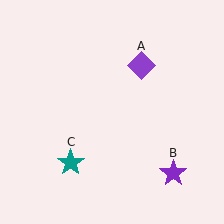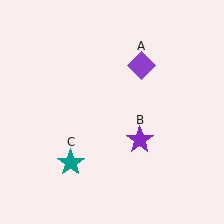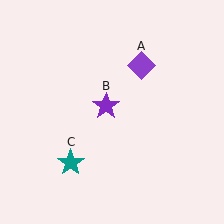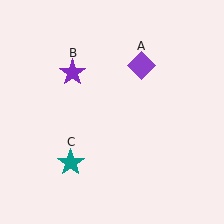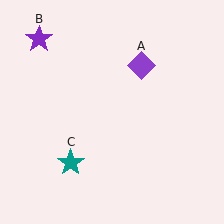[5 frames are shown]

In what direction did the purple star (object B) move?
The purple star (object B) moved up and to the left.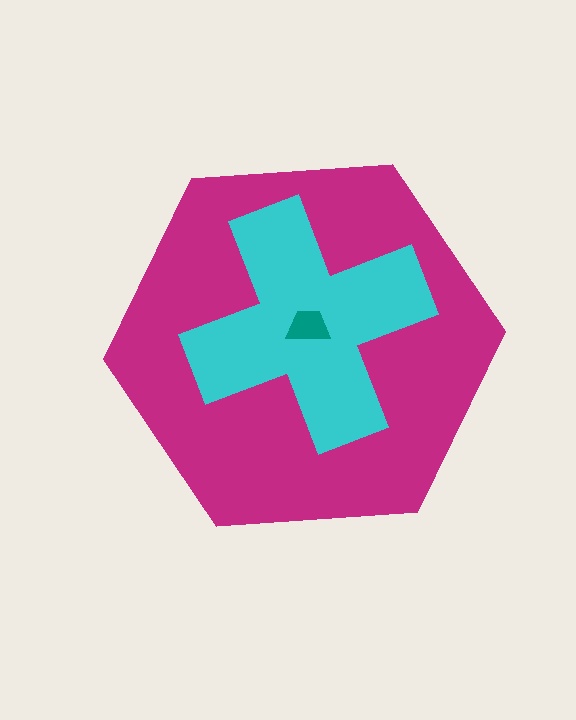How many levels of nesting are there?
3.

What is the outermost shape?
The magenta hexagon.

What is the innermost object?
The teal trapezoid.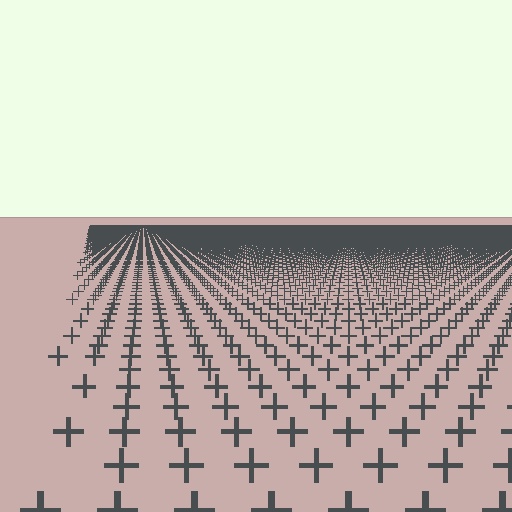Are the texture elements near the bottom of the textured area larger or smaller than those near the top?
Larger. Near the bottom, elements are closer to the viewer and appear at a bigger on-screen size.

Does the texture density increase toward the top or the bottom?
Density increases toward the top.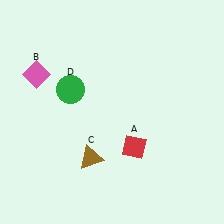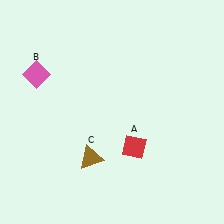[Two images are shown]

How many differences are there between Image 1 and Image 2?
There is 1 difference between the two images.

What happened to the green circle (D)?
The green circle (D) was removed in Image 2. It was in the top-left area of Image 1.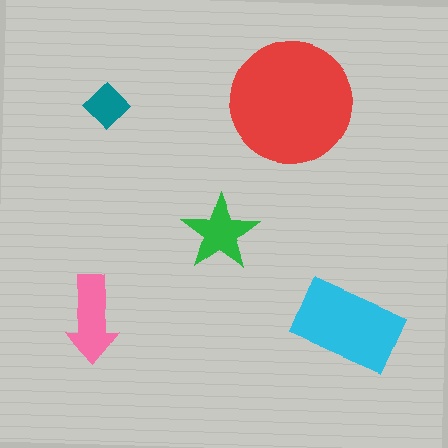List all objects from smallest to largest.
The teal diamond, the green star, the pink arrow, the cyan rectangle, the red circle.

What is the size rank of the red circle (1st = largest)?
1st.